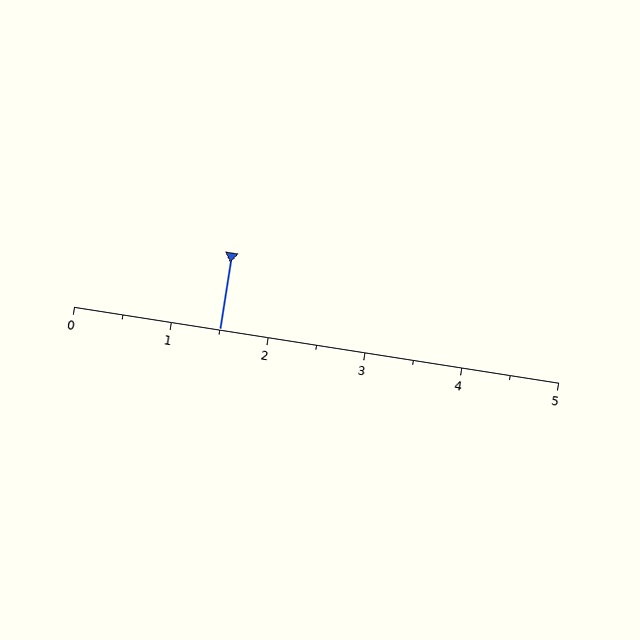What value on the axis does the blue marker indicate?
The marker indicates approximately 1.5.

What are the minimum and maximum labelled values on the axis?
The axis runs from 0 to 5.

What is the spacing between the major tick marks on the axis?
The major ticks are spaced 1 apart.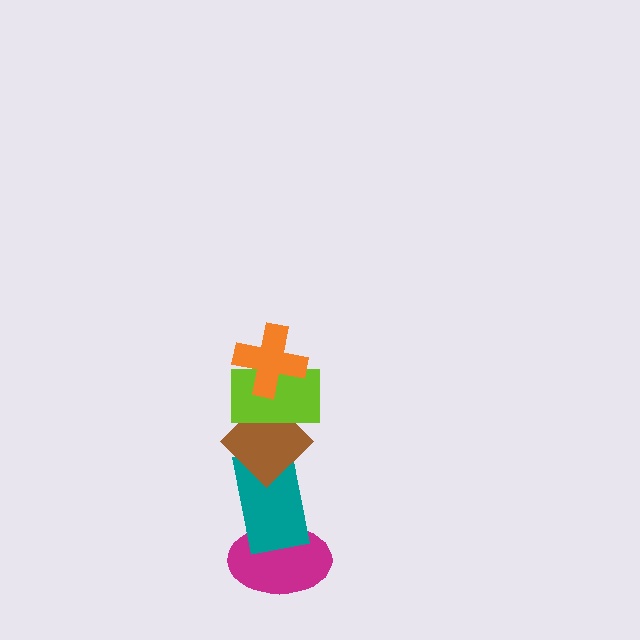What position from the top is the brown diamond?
The brown diamond is 3rd from the top.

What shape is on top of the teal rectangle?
The brown diamond is on top of the teal rectangle.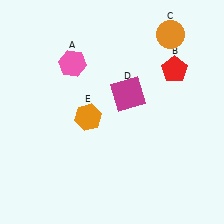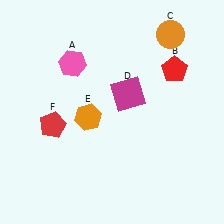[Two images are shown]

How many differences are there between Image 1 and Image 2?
There is 1 difference between the two images.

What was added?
A red pentagon (F) was added in Image 2.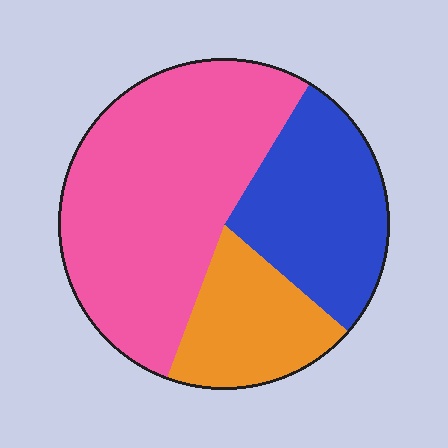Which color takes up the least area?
Orange, at roughly 20%.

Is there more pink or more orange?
Pink.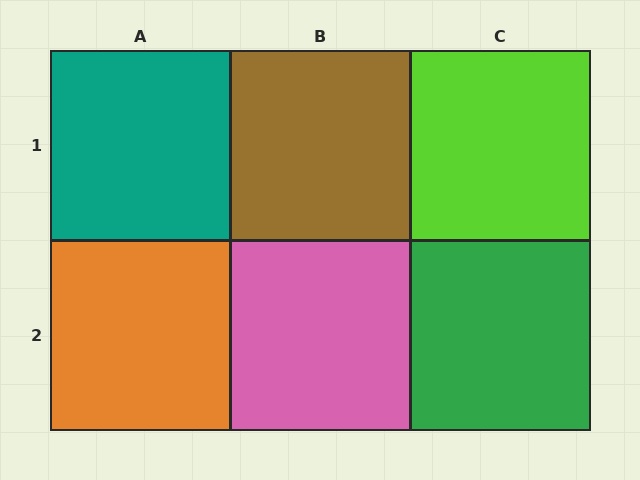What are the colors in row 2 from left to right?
Orange, pink, green.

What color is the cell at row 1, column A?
Teal.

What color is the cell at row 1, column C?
Lime.